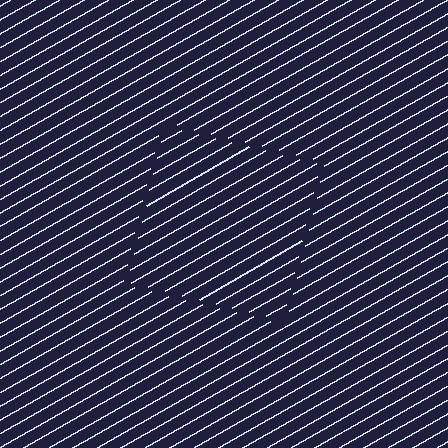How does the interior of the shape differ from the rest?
The interior of the shape contains the same grating, shifted by half a period — the contour is defined by the phase discontinuity where line-ends from the inner and outer gratings abut.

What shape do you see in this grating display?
An illusory square. The interior of the shape contains the same grating, shifted by half a period — the contour is defined by the phase discontinuity where line-ends from the inner and outer gratings abut.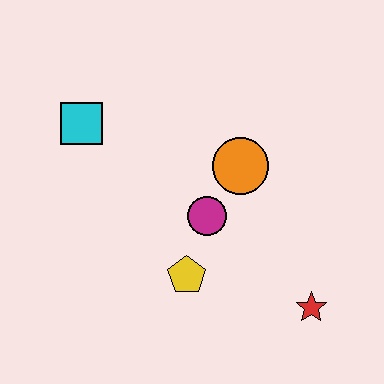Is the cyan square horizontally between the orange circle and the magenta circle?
No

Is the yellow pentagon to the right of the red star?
No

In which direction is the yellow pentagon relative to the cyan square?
The yellow pentagon is below the cyan square.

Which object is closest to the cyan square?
The magenta circle is closest to the cyan square.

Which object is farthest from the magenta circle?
The cyan square is farthest from the magenta circle.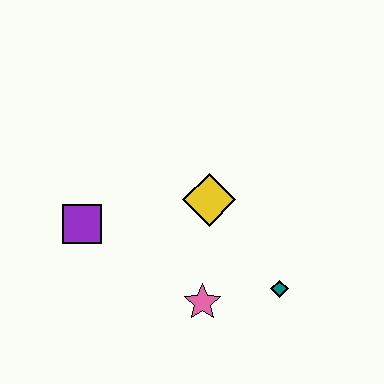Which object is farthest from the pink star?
The purple square is farthest from the pink star.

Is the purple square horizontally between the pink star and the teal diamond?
No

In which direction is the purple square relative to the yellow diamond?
The purple square is to the left of the yellow diamond.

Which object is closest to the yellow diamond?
The pink star is closest to the yellow diamond.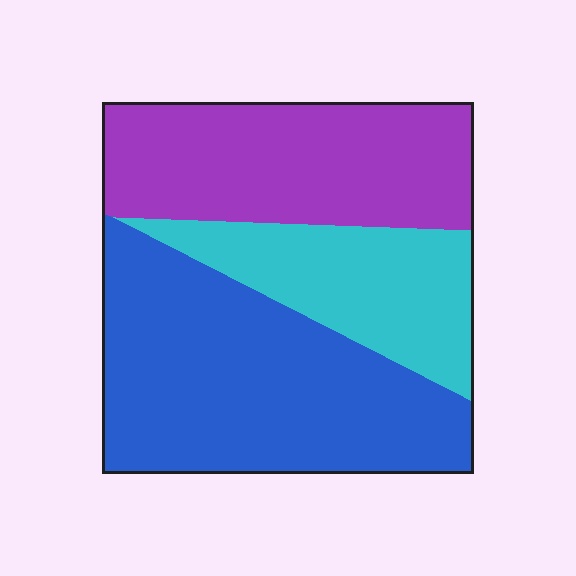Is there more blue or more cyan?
Blue.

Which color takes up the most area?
Blue, at roughly 45%.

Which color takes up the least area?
Cyan, at roughly 20%.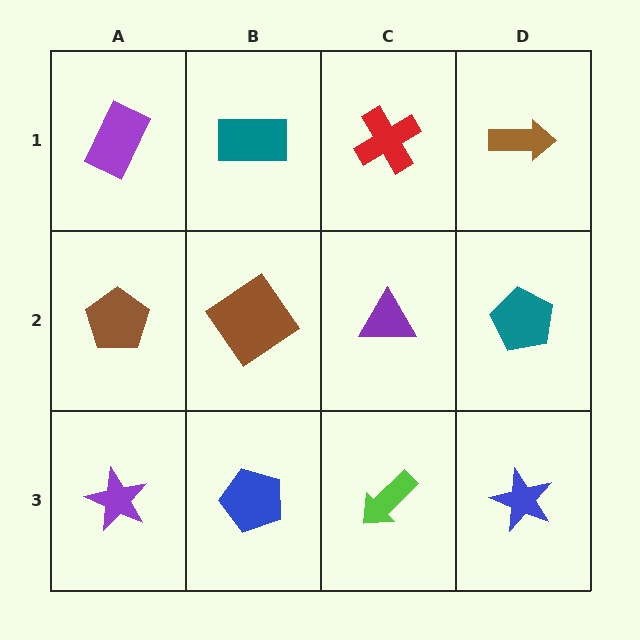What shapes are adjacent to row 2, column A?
A purple rectangle (row 1, column A), a purple star (row 3, column A), a brown diamond (row 2, column B).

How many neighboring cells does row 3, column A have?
2.